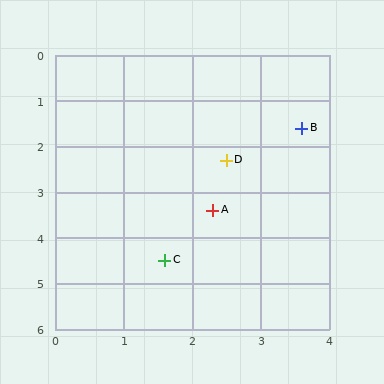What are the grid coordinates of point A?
Point A is at approximately (2.3, 3.4).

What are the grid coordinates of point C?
Point C is at approximately (1.6, 4.5).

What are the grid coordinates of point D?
Point D is at approximately (2.5, 2.3).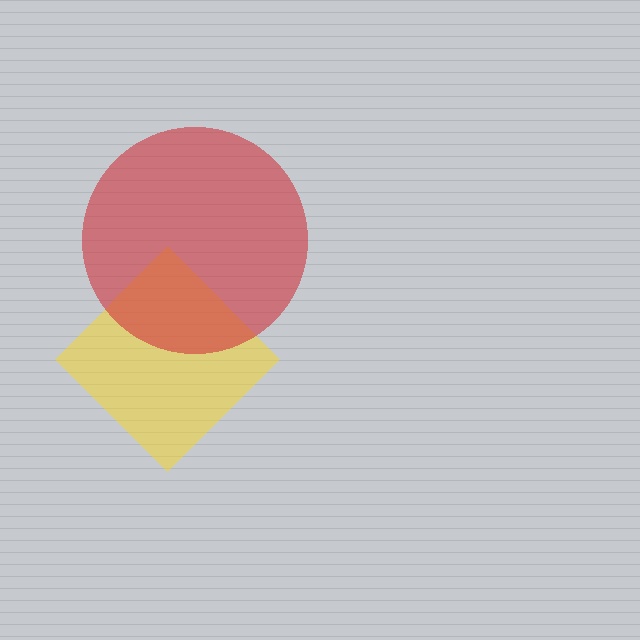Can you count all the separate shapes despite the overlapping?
Yes, there are 2 separate shapes.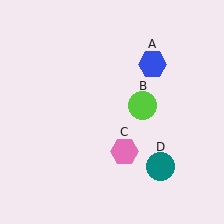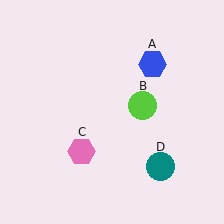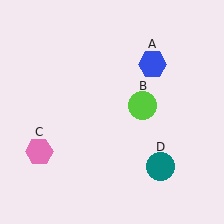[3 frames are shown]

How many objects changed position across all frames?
1 object changed position: pink hexagon (object C).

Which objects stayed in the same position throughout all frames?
Blue hexagon (object A) and lime circle (object B) and teal circle (object D) remained stationary.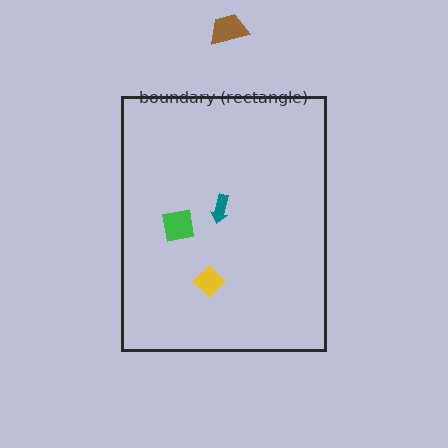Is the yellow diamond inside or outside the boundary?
Inside.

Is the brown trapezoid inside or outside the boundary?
Outside.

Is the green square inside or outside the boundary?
Inside.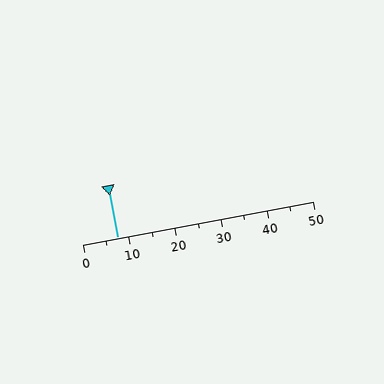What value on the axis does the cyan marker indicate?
The marker indicates approximately 7.5.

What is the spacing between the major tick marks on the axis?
The major ticks are spaced 10 apart.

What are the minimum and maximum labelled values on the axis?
The axis runs from 0 to 50.